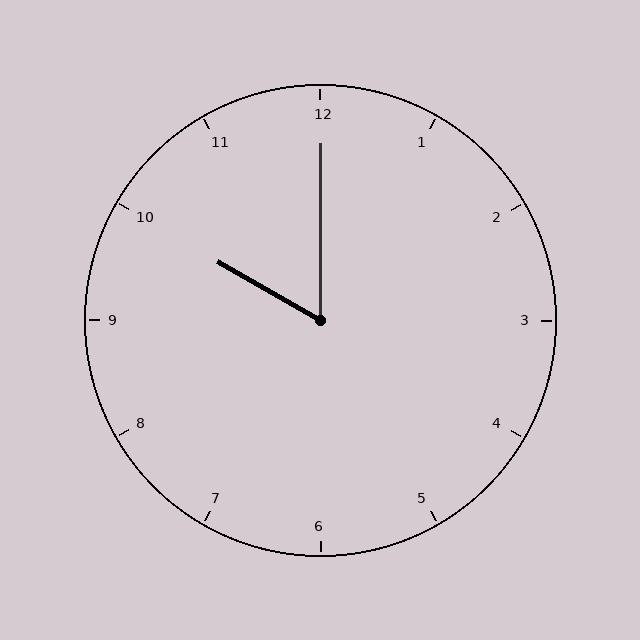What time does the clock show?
10:00.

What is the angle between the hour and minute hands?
Approximately 60 degrees.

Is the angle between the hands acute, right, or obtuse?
It is acute.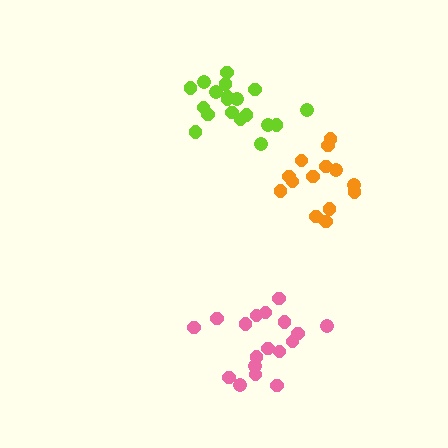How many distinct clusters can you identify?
There are 3 distinct clusters.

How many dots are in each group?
Group 1: 18 dots, Group 2: 19 dots, Group 3: 14 dots (51 total).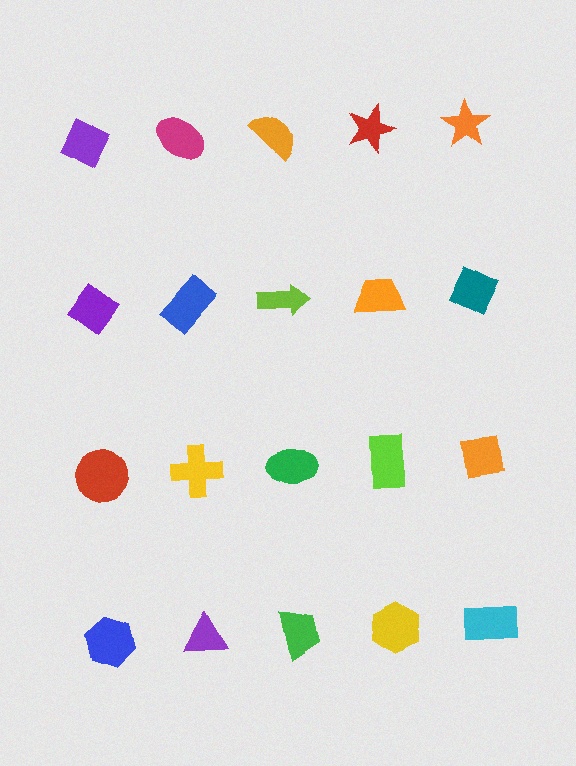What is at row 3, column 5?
An orange square.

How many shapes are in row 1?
5 shapes.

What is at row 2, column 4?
An orange trapezoid.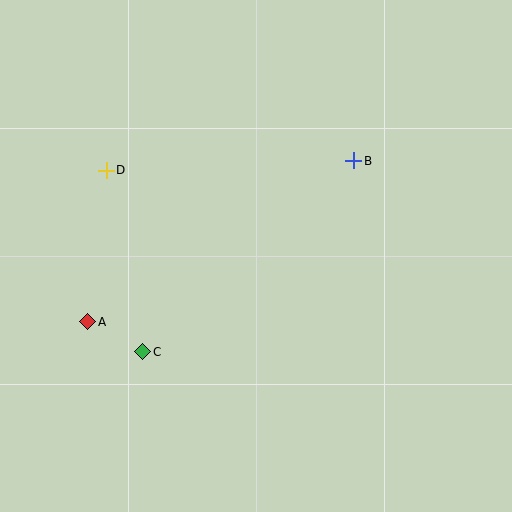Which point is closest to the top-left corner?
Point D is closest to the top-left corner.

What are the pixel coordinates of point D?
Point D is at (106, 170).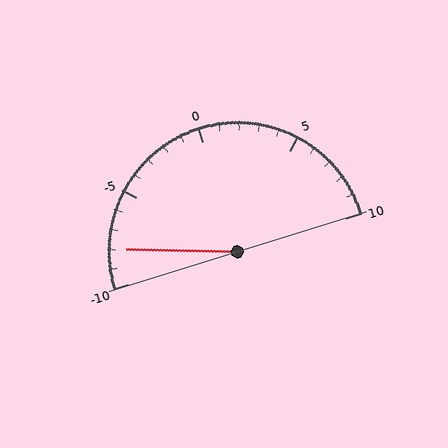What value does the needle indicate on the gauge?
The needle indicates approximately -8.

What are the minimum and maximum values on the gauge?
The gauge ranges from -10 to 10.